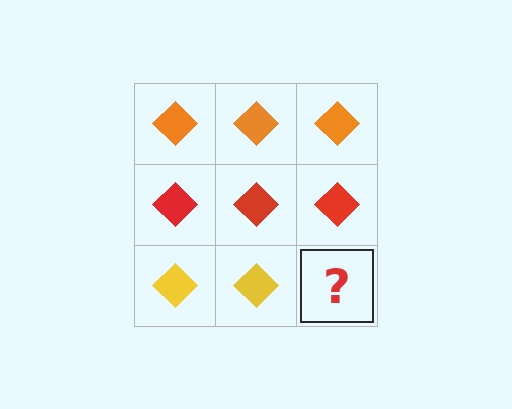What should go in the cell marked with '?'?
The missing cell should contain a yellow diamond.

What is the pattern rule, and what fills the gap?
The rule is that each row has a consistent color. The gap should be filled with a yellow diamond.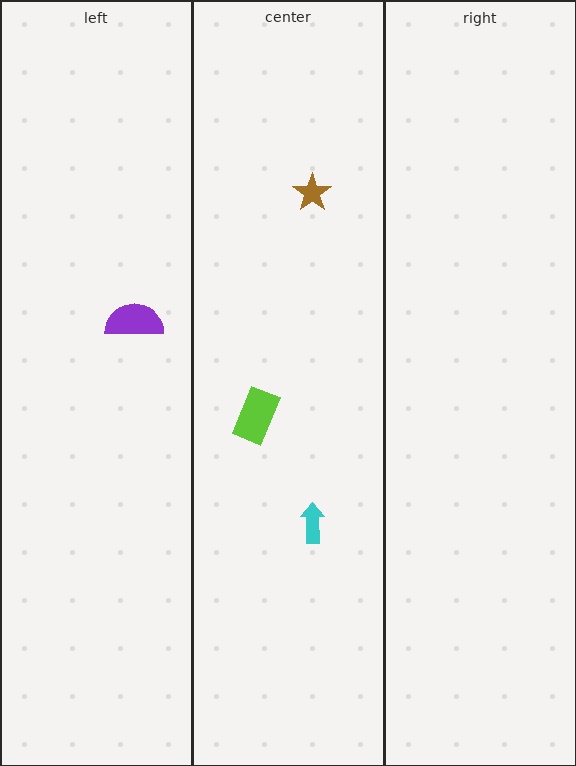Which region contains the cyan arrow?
The center region.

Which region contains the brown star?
The center region.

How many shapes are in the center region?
3.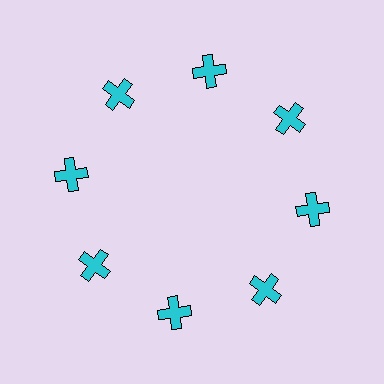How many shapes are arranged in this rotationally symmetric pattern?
There are 8 shapes, arranged in 8 groups of 1.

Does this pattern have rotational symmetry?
Yes, this pattern has 8-fold rotational symmetry. It looks the same after rotating 45 degrees around the center.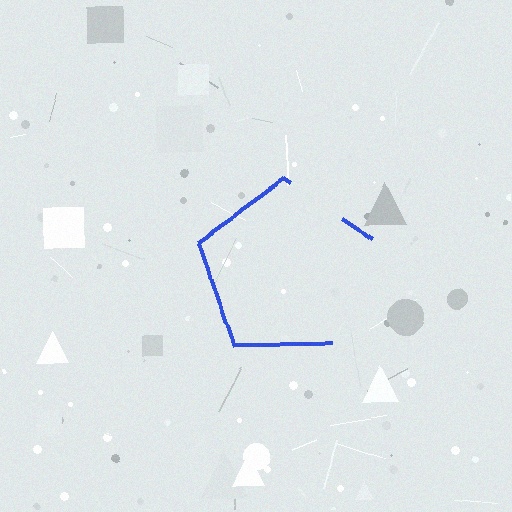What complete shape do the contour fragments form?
The contour fragments form a pentagon.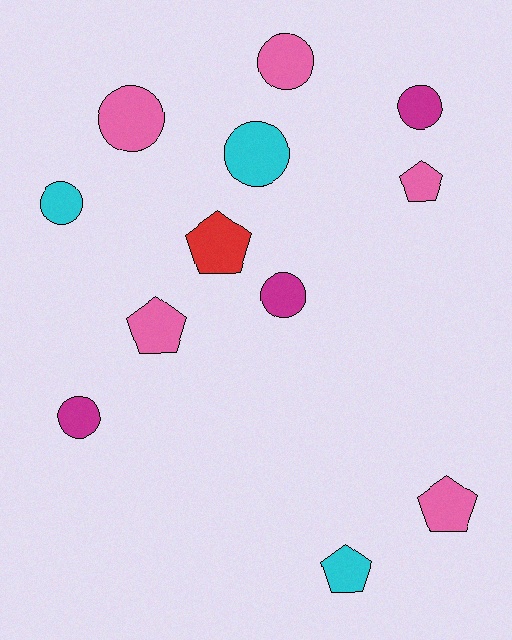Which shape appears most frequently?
Circle, with 7 objects.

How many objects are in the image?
There are 12 objects.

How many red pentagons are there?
There is 1 red pentagon.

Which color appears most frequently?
Pink, with 5 objects.